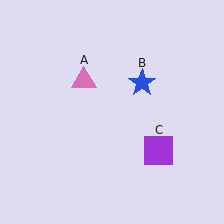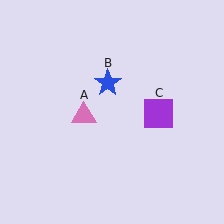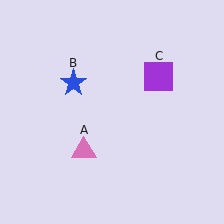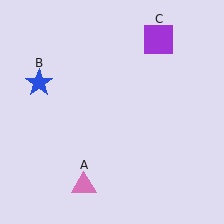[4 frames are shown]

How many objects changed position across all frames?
3 objects changed position: pink triangle (object A), blue star (object B), purple square (object C).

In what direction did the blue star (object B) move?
The blue star (object B) moved left.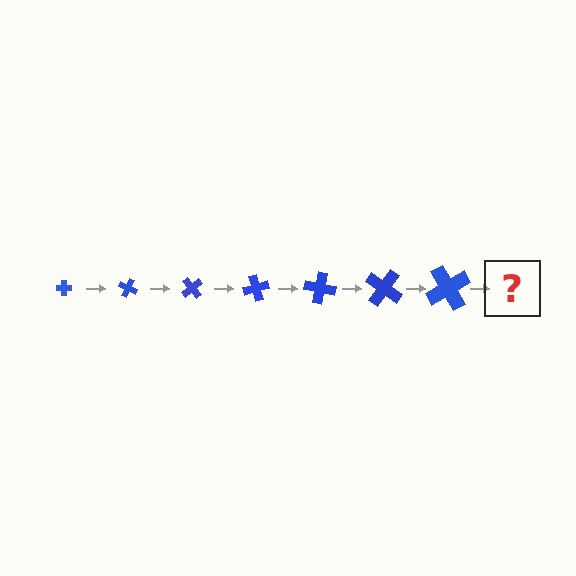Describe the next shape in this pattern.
It should be a cross, larger than the previous one and rotated 175 degrees from the start.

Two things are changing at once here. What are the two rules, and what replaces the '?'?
The two rules are that the cross grows larger each step and it rotates 25 degrees each step. The '?' should be a cross, larger than the previous one and rotated 175 degrees from the start.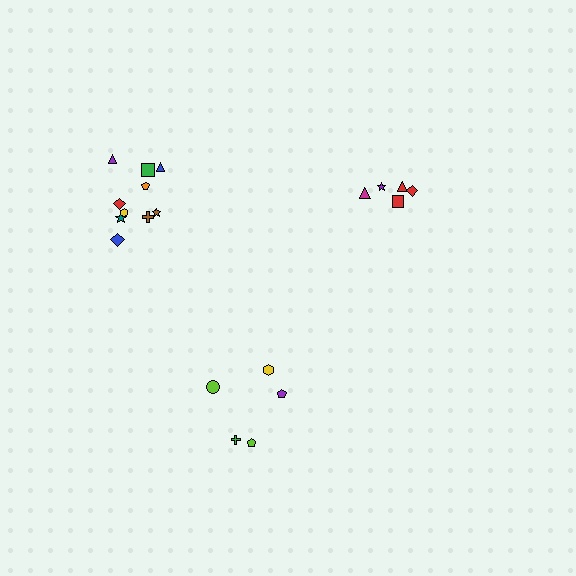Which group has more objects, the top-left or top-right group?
The top-left group.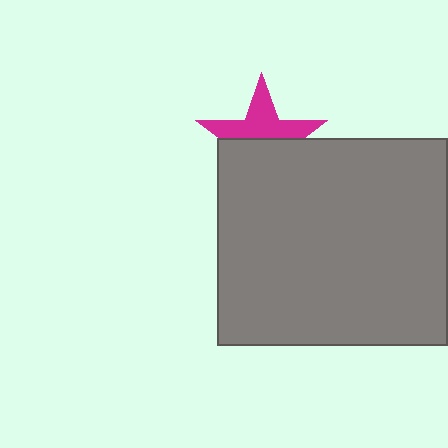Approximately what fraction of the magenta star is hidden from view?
Roughly 52% of the magenta star is hidden behind the gray rectangle.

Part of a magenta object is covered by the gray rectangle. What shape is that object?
It is a star.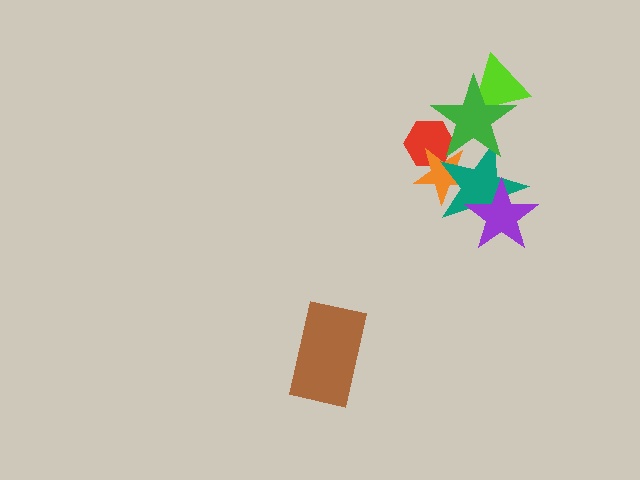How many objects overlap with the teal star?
3 objects overlap with the teal star.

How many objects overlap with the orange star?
3 objects overlap with the orange star.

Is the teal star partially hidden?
Yes, it is partially covered by another shape.